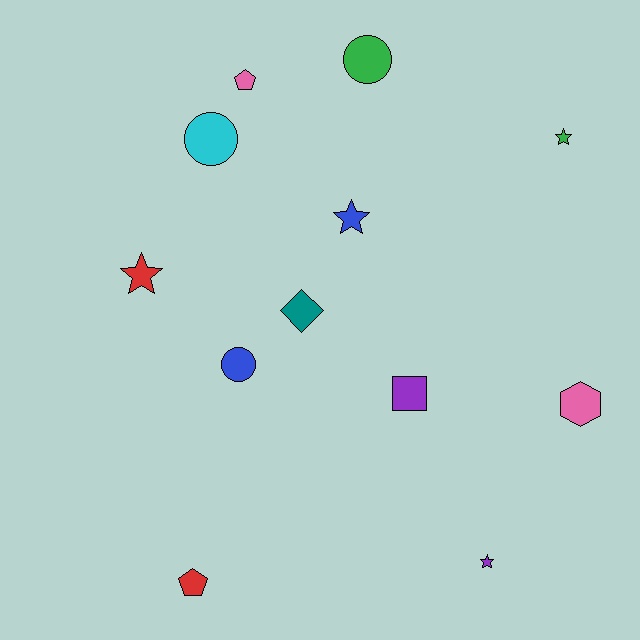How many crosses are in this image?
There are no crosses.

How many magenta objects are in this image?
There are no magenta objects.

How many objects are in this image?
There are 12 objects.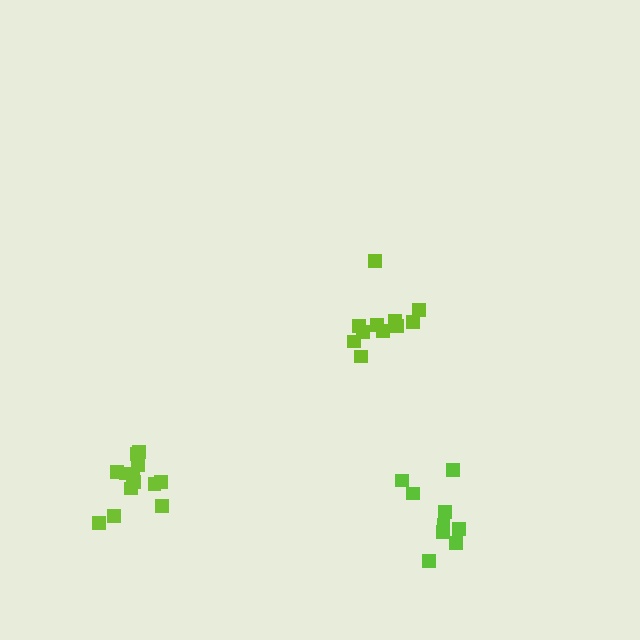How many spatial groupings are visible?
There are 3 spatial groupings.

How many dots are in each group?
Group 1: 13 dots, Group 2: 11 dots, Group 3: 9 dots (33 total).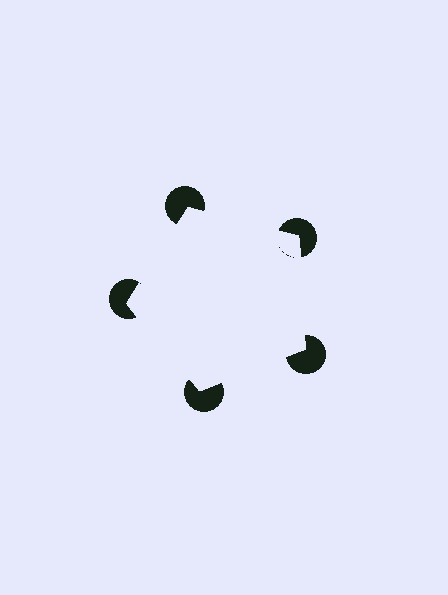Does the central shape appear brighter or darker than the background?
It typically appears slightly brighter than the background, even though no actual brightness change is drawn.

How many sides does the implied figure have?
5 sides.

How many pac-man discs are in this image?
There are 5 — one at each vertex of the illusory pentagon.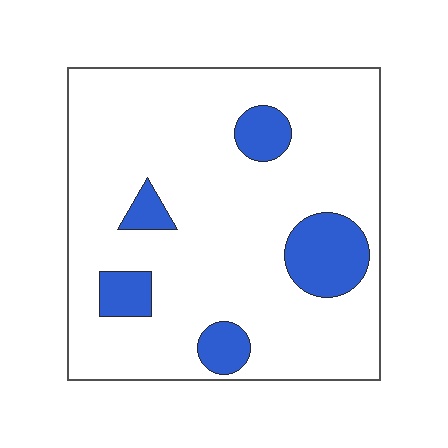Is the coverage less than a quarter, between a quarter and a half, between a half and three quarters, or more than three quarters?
Less than a quarter.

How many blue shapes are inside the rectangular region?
5.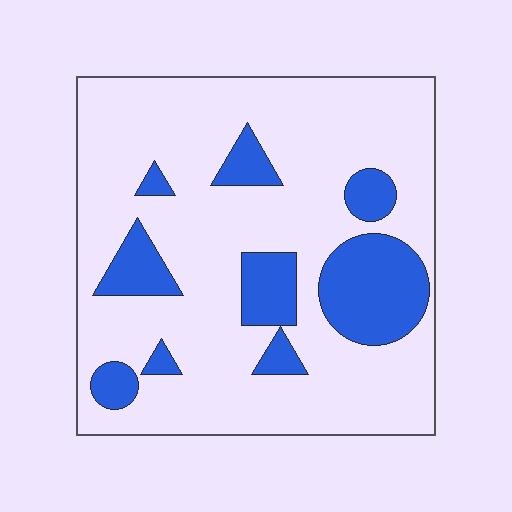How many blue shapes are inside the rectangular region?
9.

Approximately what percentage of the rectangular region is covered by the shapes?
Approximately 20%.